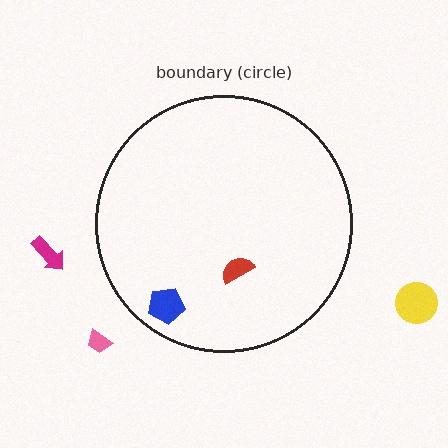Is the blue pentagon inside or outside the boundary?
Inside.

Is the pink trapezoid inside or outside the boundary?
Outside.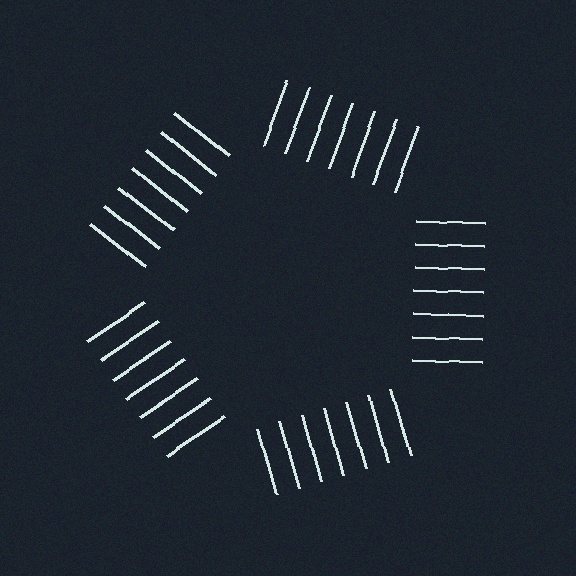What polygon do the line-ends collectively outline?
An illusory pentagon — the line segments terminate on its edges but no continuous stroke is drawn.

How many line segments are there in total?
35 — 7 along each of the 5 edges.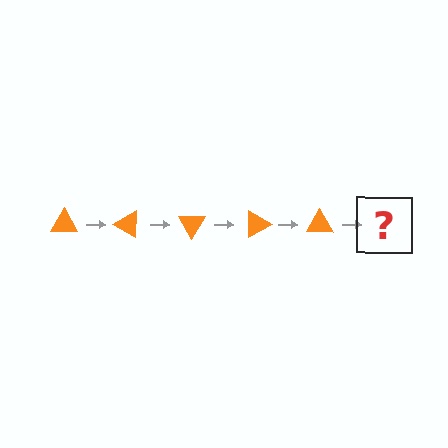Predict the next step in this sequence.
The next step is an orange triangle rotated 150 degrees.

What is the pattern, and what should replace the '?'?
The pattern is that the triangle rotates 30 degrees each step. The '?' should be an orange triangle rotated 150 degrees.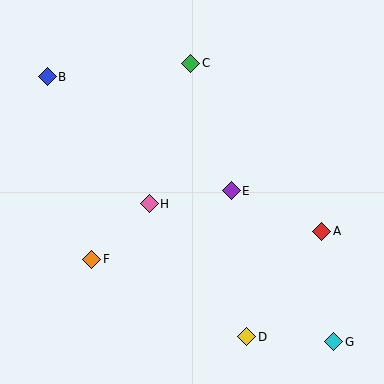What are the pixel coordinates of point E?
Point E is at (231, 191).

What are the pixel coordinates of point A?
Point A is at (322, 231).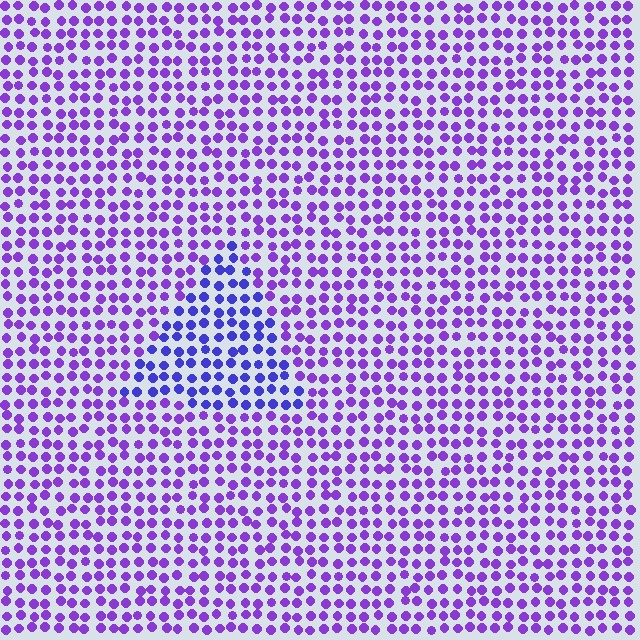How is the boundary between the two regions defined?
The boundary is defined purely by a slight shift in hue (about 30 degrees). Spacing, size, and orientation are identical on both sides.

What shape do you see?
I see a triangle.